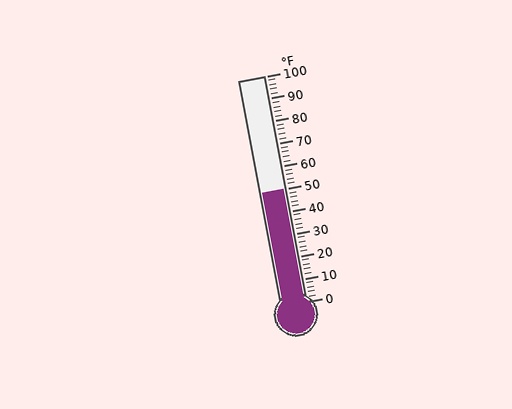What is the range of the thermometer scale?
The thermometer scale ranges from 0°F to 100°F.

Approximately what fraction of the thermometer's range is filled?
The thermometer is filled to approximately 50% of its range.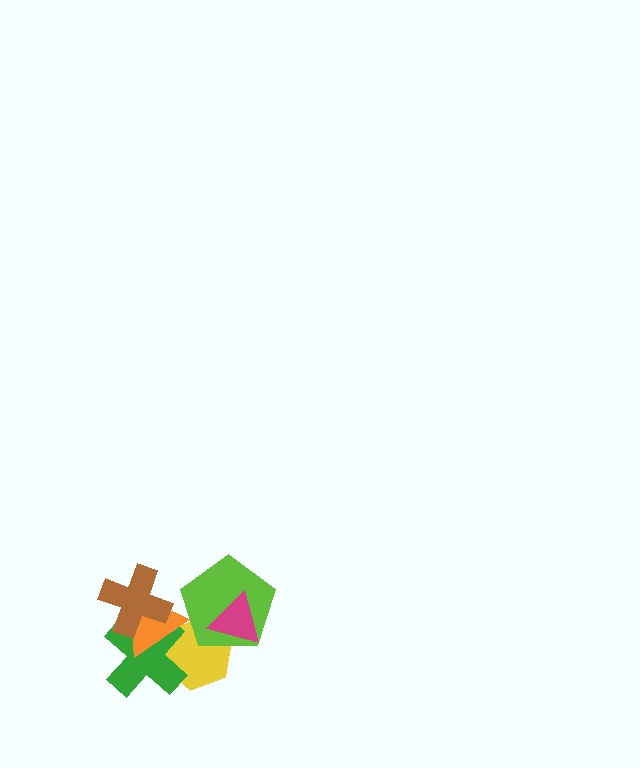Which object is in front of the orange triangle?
The brown cross is in front of the orange triangle.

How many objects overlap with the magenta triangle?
2 objects overlap with the magenta triangle.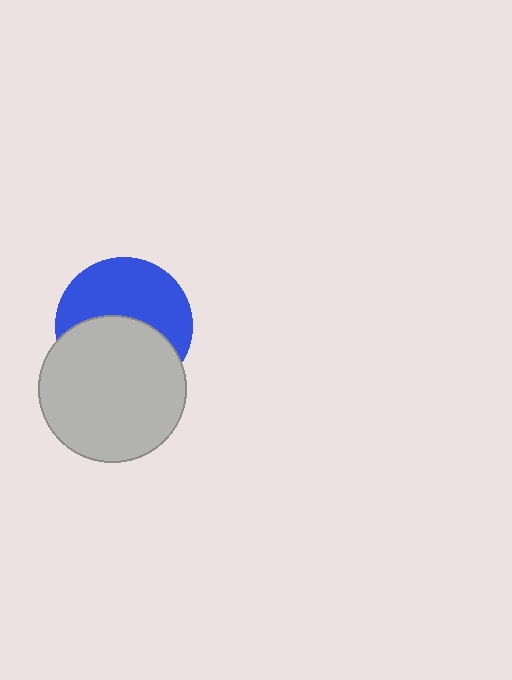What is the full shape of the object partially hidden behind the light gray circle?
The partially hidden object is a blue circle.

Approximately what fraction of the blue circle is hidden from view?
Roughly 48% of the blue circle is hidden behind the light gray circle.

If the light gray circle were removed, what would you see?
You would see the complete blue circle.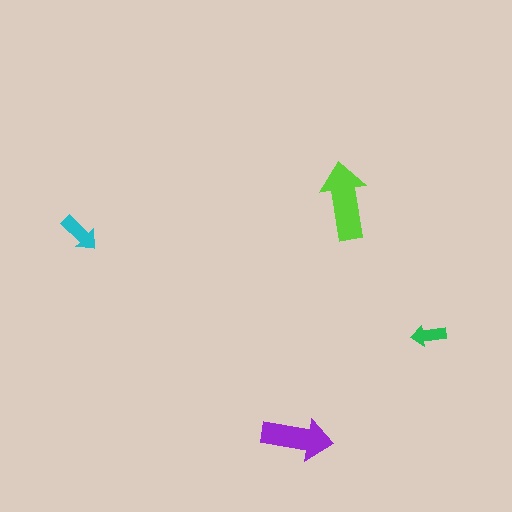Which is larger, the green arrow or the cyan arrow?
The cyan one.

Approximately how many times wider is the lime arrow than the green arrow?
About 2 times wider.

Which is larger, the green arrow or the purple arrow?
The purple one.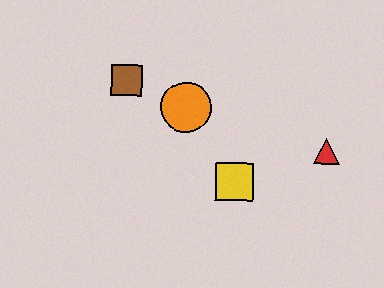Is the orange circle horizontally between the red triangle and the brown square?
Yes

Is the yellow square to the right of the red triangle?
No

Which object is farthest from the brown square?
The red triangle is farthest from the brown square.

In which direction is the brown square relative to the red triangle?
The brown square is to the left of the red triangle.